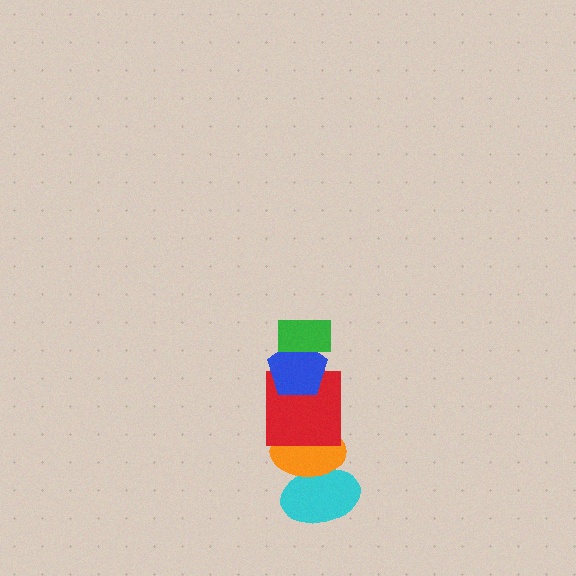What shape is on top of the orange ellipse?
The red square is on top of the orange ellipse.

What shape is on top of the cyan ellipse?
The orange ellipse is on top of the cyan ellipse.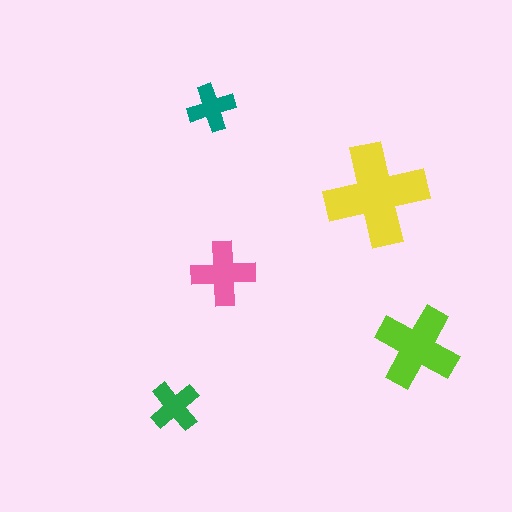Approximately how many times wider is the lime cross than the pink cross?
About 1.5 times wider.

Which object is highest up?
The teal cross is topmost.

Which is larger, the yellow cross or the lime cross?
The yellow one.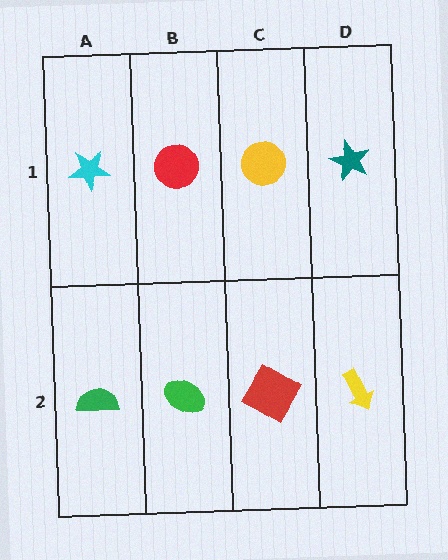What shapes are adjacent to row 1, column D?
A yellow arrow (row 2, column D), a yellow circle (row 1, column C).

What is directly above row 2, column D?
A teal star.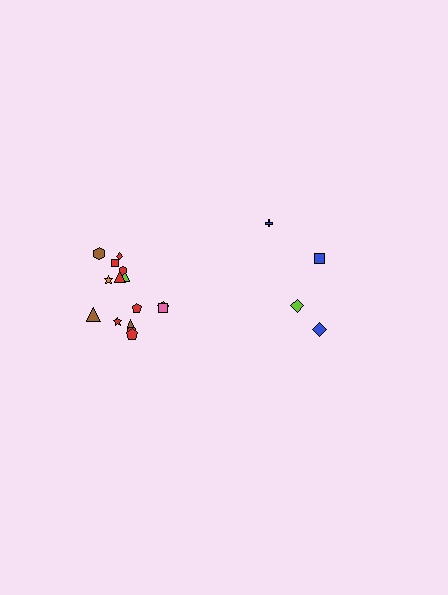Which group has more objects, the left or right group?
The left group.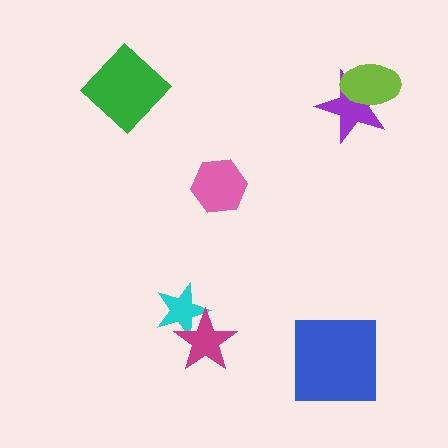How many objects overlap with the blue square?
0 objects overlap with the blue square.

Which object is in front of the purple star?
The lime ellipse is in front of the purple star.